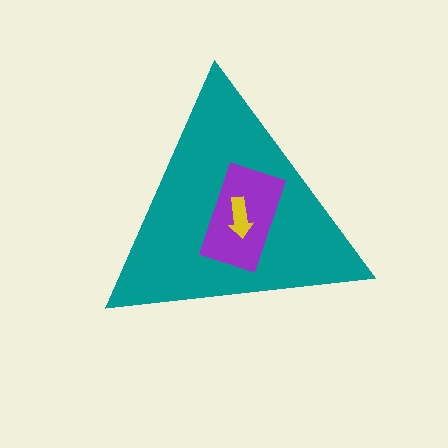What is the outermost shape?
The teal triangle.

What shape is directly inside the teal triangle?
The purple rectangle.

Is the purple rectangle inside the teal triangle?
Yes.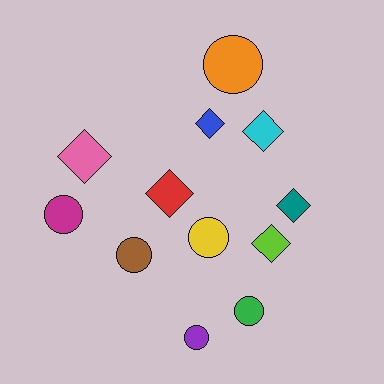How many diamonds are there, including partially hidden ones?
There are 6 diamonds.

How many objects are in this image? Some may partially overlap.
There are 12 objects.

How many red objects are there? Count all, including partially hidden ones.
There is 1 red object.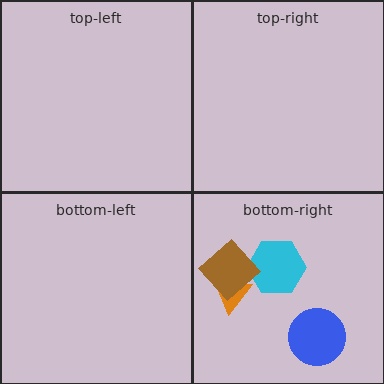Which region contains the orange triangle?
The bottom-right region.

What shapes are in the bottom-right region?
The blue circle, the orange triangle, the cyan hexagon, the brown diamond.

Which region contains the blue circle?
The bottom-right region.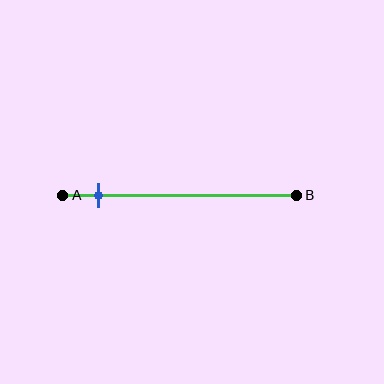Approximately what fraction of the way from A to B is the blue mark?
The blue mark is approximately 15% of the way from A to B.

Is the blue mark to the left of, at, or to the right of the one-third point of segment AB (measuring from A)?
The blue mark is to the left of the one-third point of segment AB.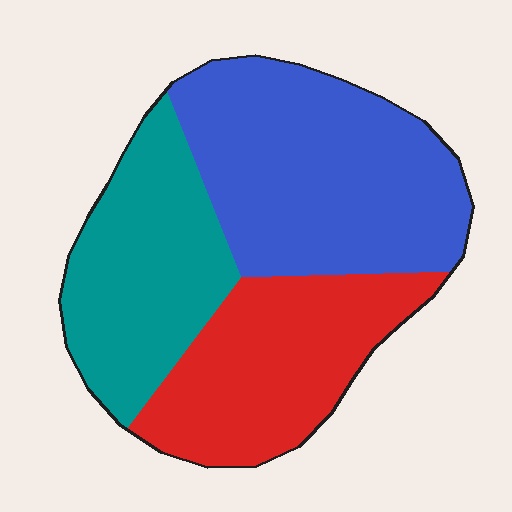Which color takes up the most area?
Blue, at roughly 40%.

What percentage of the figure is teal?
Teal takes up about one quarter (1/4) of the figure.